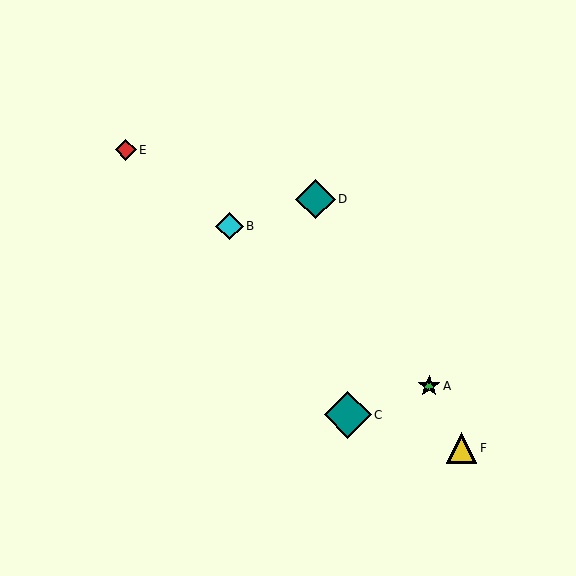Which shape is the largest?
The teal diamond (labeled C) is the largest.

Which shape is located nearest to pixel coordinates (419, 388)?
The green star (labeled A) at (429, 386) is nearest to that location.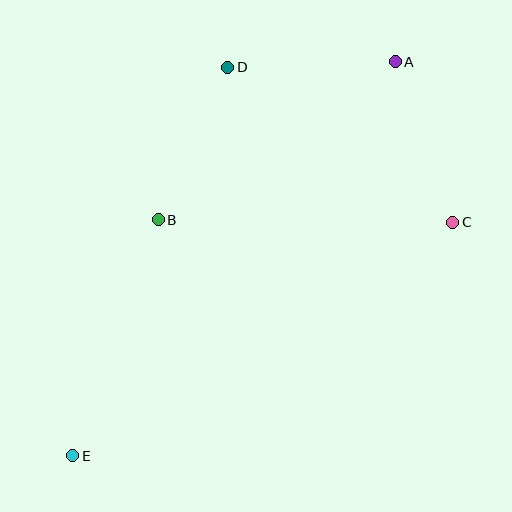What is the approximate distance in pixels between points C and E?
The distance between C and E is approximately 446 pixels.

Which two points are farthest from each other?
Points A and E are farthest from each other.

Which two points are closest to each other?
Points B and D are closest to each other.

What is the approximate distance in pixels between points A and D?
The distance between A and D is approximately 168 pixels.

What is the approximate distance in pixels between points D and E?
The distance between D and E is approximately 418 pixels.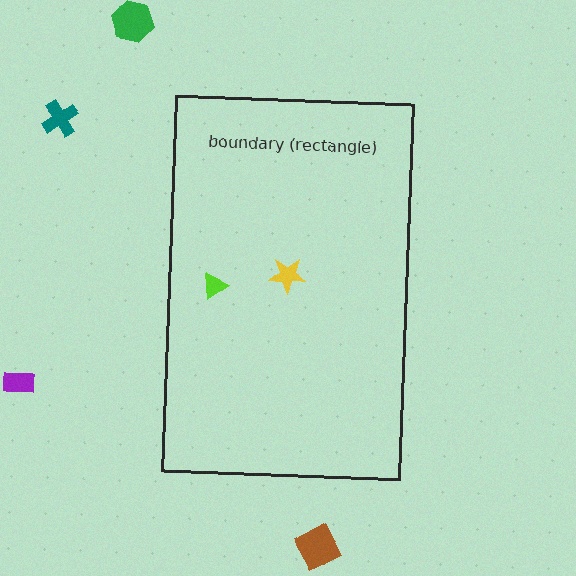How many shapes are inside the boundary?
2 inside, 4 outside.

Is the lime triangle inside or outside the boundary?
Inside.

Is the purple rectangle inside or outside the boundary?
Outside.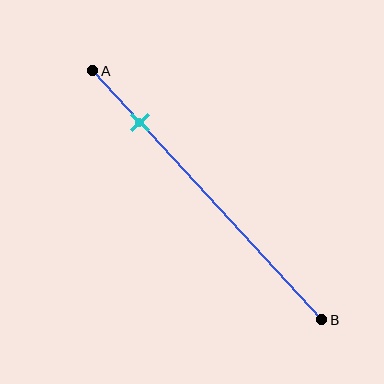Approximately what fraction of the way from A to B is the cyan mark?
The cyan mark is approximately 20% of the way from A to B.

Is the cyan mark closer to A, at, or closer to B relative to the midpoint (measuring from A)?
The cyan mark is closer to point A than the midpoint of segment AB.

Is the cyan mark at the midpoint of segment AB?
No, the mark is at about 20% from A, not at the 50% midpoint.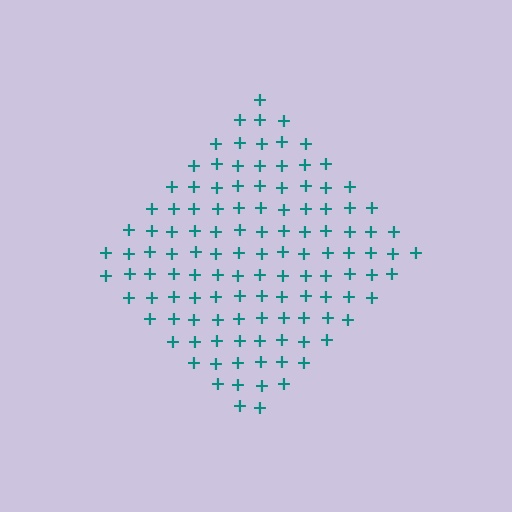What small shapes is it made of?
It is made of small plus signs.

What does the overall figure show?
The overall figure shows a diamond.